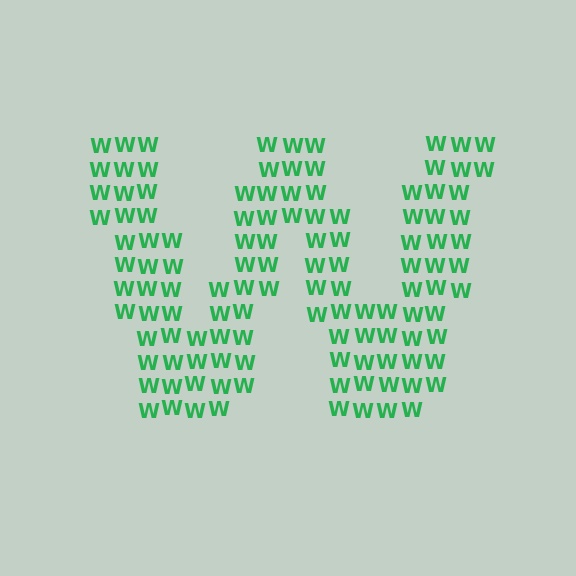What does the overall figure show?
The overall figure shows the letter W.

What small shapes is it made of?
It is made of small letter W's.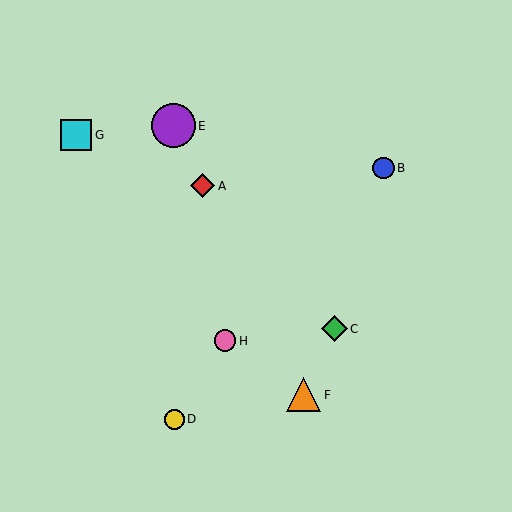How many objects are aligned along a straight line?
3 objects (A, E, F) are aligned along a straight line.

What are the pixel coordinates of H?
Object H is at (225, 341).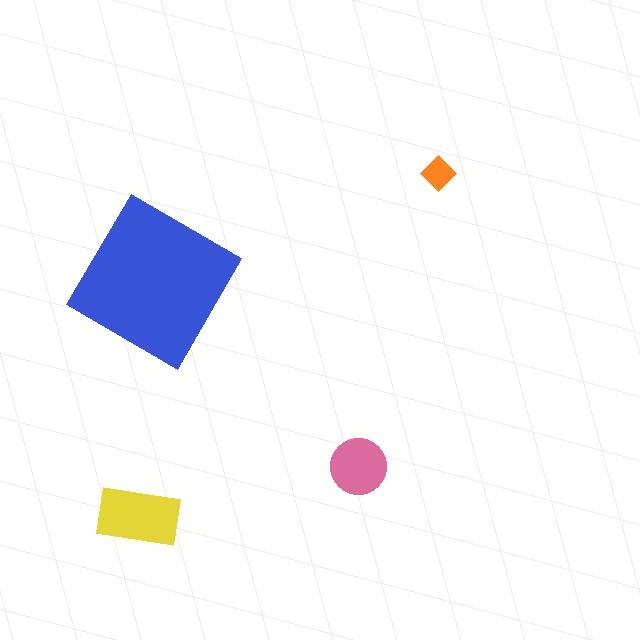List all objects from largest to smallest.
The blue diamond, the yellow rectangle, the pink circle, the orange diamond.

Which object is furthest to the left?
The yellow rectangle is leftmost.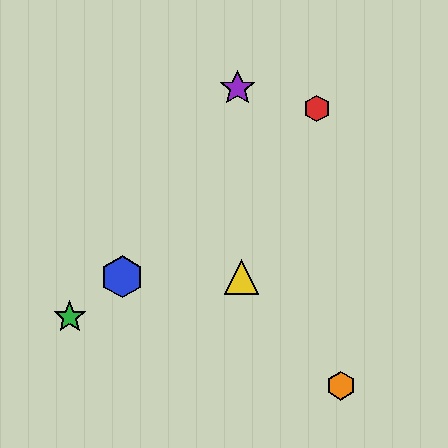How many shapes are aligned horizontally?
2 shapes (the blue hexagon, the yellow triangle) are aligned horizontally.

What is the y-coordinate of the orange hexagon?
The orange hexagon is at y≈386.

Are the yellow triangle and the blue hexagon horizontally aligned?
Yes, both are at y≈277.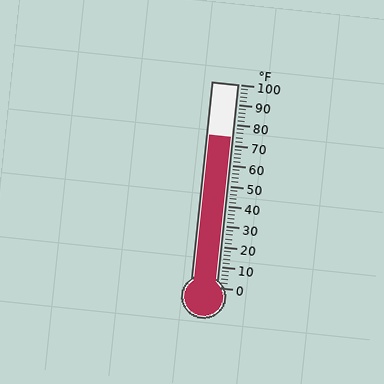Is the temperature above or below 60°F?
The temperature is above 60°F.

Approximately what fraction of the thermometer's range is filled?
The thermometer is filled to approximately 75% of its range.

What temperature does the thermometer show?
The thermometer shows approximately 74°F.